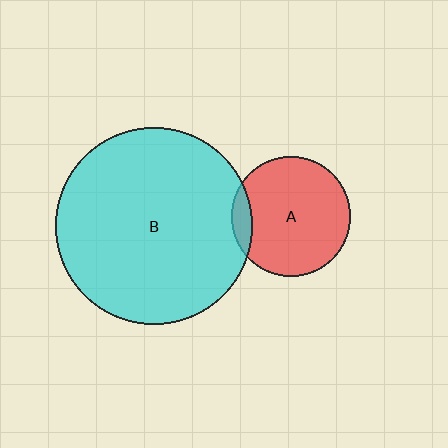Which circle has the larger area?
Circle B (cyan).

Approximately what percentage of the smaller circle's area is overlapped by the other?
Approximately 10%.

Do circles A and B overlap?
Yes.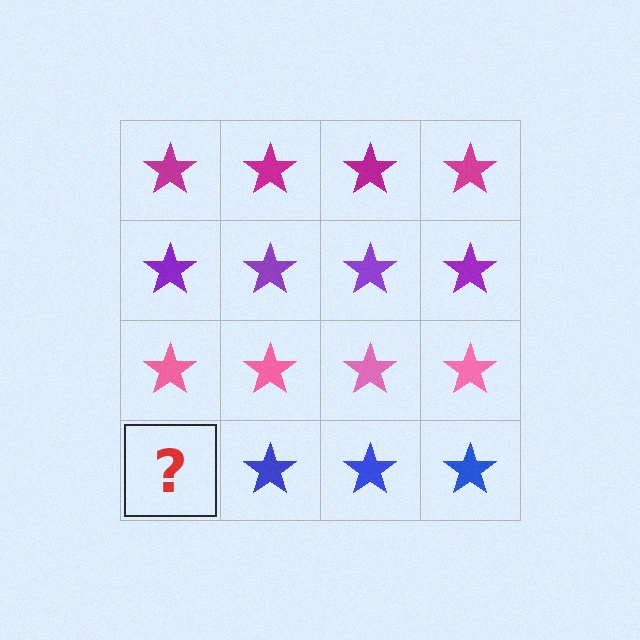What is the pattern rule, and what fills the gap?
The rule is that each row has a consistent color. The gap should be filled with a blue star.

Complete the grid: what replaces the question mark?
The question mark should be replaced with a blue star.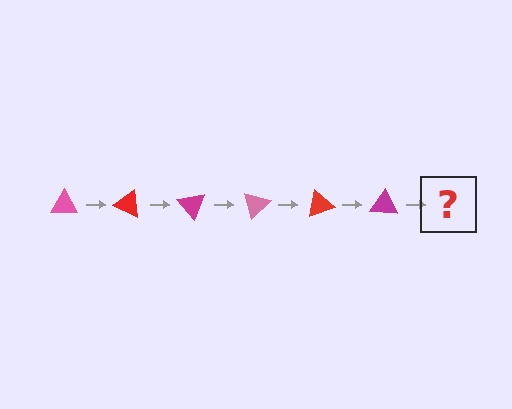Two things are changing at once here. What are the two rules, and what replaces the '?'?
The two rules are that it rotates 25 degrees each step and the color cycles through pink, red, and magenta. The '?' should be a pink triangle, rotated 150 degrees from the start.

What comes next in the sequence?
The next element should be a pink triangle, rotated 150 degrees from the start.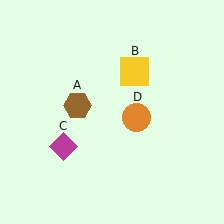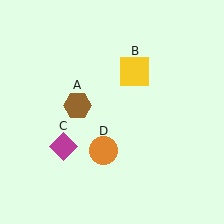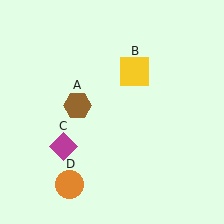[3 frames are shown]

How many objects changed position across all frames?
1 object changed position: orange circle (object D).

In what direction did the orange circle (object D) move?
The orange circle (object D) moved down and to the left.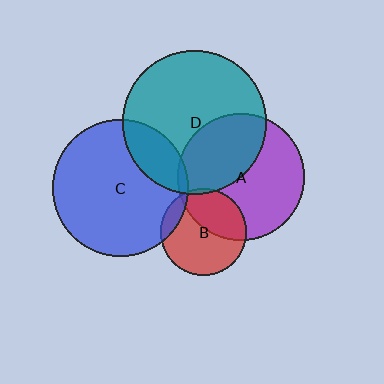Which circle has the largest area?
Circle D (teal).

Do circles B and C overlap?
Yes.